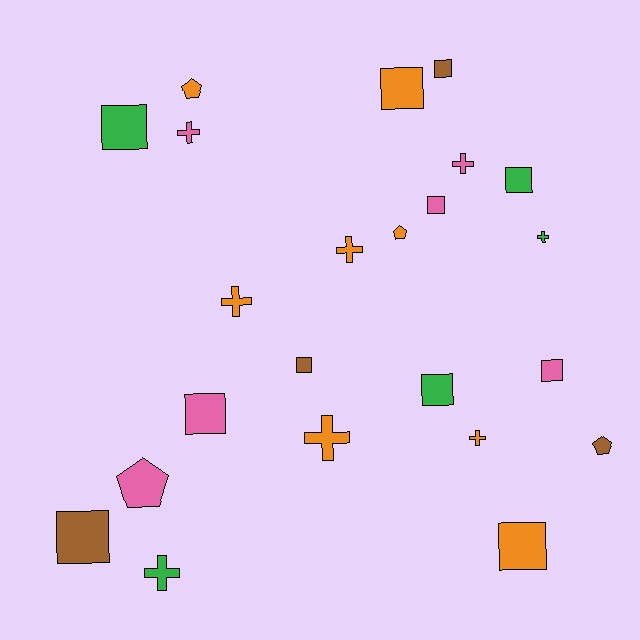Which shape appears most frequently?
Square, with 11 objects.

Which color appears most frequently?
Orange, with 8 objects.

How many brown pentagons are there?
There is 1 brown pentagon.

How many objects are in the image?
There are 23 objects.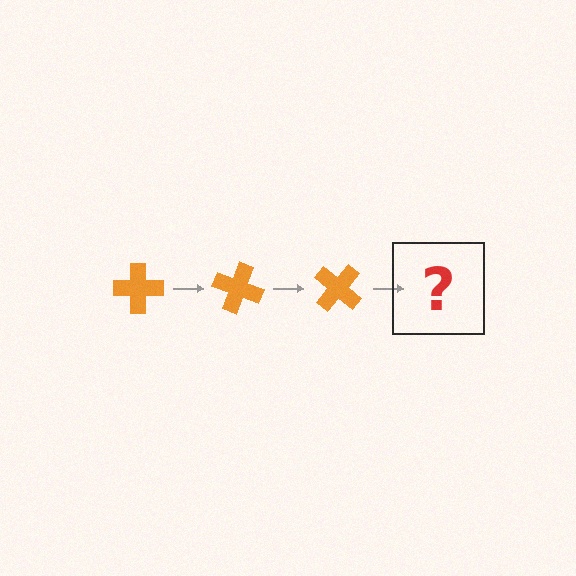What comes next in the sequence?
The next element should be an orange cross rotated 60 degrees.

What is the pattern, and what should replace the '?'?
The pattern is that the cross rotates 20 degrees each step. The '?' should be an orange cross rotated 60 degrees.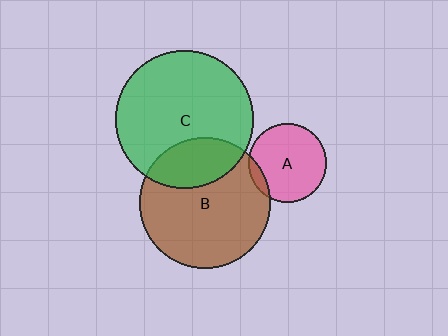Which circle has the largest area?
Circle C (green).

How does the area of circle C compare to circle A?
Approximately 3.1 times.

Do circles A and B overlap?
Yes.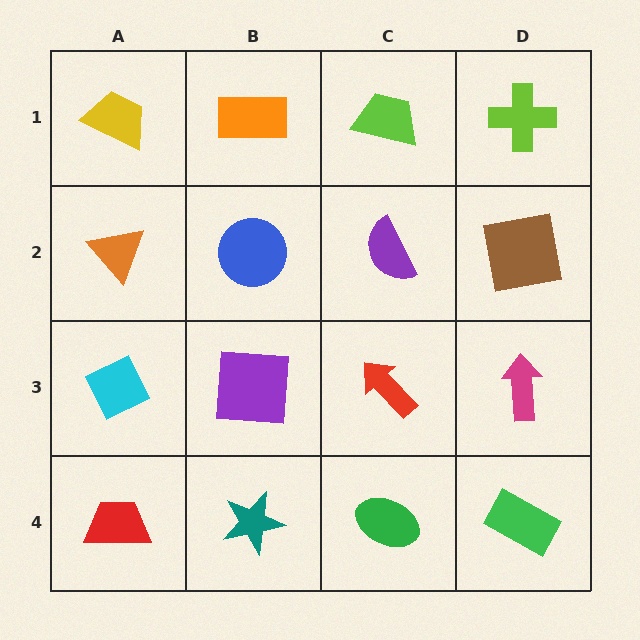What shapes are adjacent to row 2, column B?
An orange rectangle (row 1, column B), a purple square (row 3, column B), an orange triangle (row 2, column A), a purple semicircle (row 2, column C).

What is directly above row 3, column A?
An orange triangle.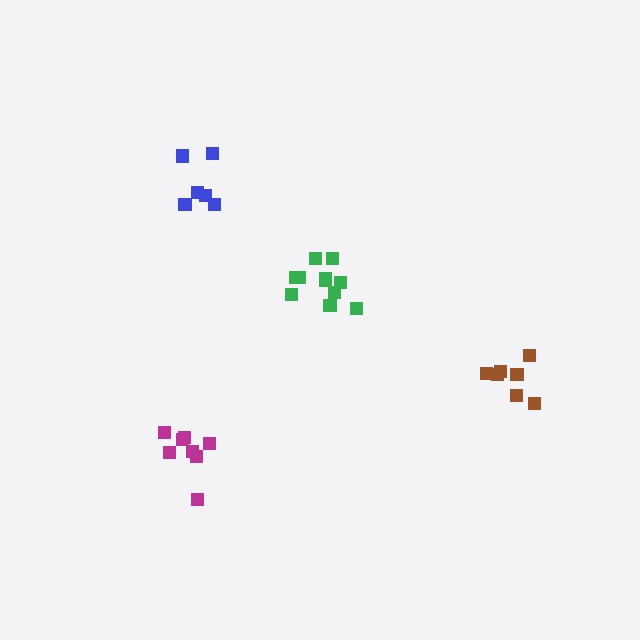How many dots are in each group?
Group 1: 6 dots, Group 2: 8 dots, Group 3: 7 dots, Group 4: 11 dots (32 total).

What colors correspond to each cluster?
The clusters are colored: blue, magenta, brown, green.